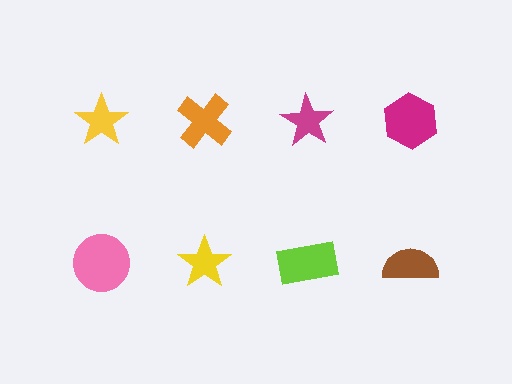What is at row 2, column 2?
A yellow star.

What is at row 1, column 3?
A magenta star.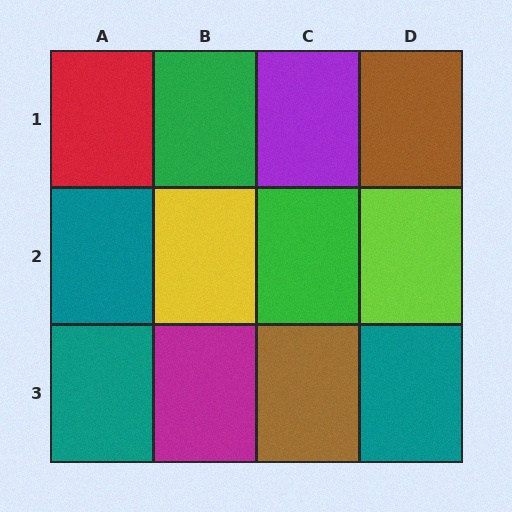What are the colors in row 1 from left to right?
Red, green, purple, brown.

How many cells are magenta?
1 cell is magenta.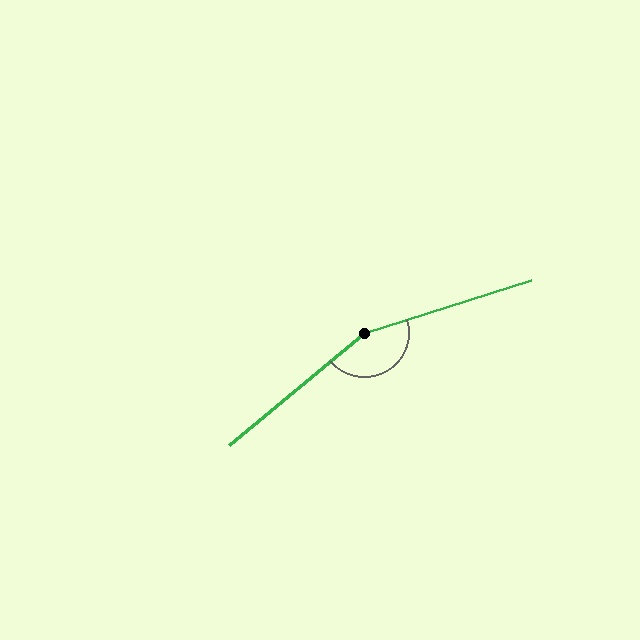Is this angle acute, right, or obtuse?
It is obtuse.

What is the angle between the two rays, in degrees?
Approximately 158 degrees.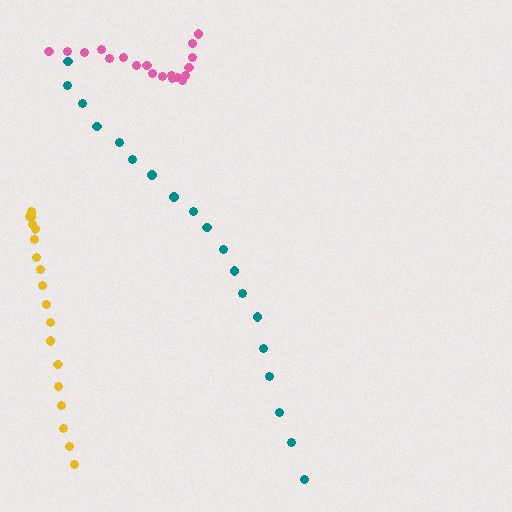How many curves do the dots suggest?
There are 3 distinct paths.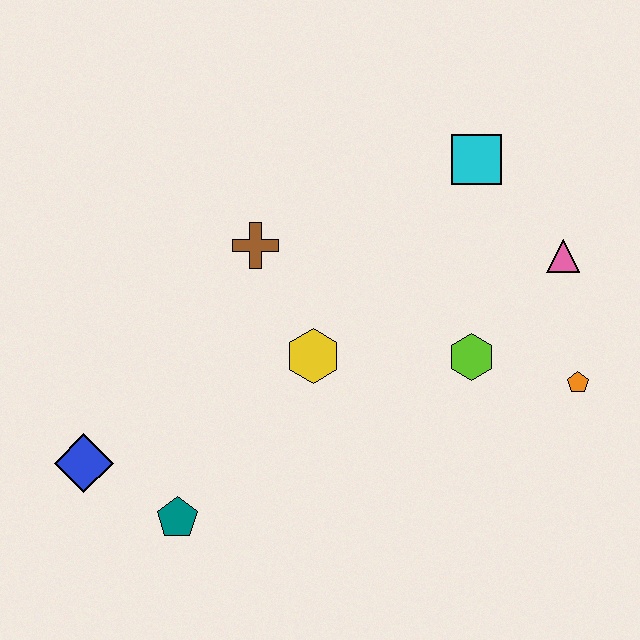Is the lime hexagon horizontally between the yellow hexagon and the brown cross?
No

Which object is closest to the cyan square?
The pink triangle is closest to the cyan square.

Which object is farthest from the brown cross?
The orange pentagon is farthest from the brown cross.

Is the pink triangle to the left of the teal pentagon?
No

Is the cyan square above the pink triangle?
Yes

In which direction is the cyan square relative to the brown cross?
The cyan square is to the right of the brown cross.